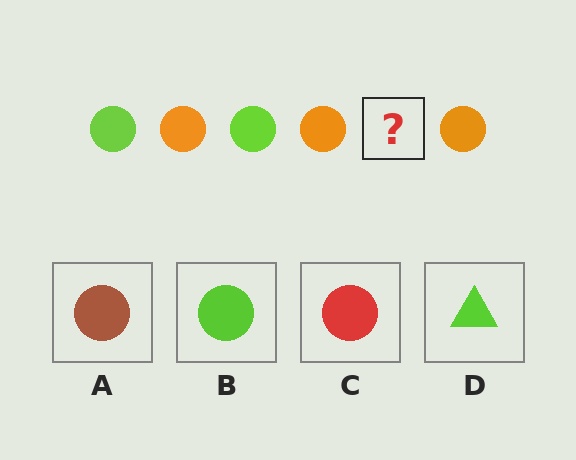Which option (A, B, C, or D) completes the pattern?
B.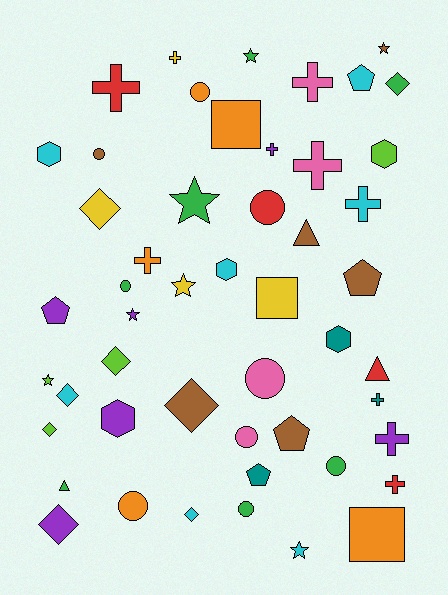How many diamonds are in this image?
There are 8 diamonds.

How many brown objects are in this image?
There are 6 brown objects.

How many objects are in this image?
There are 50 objects.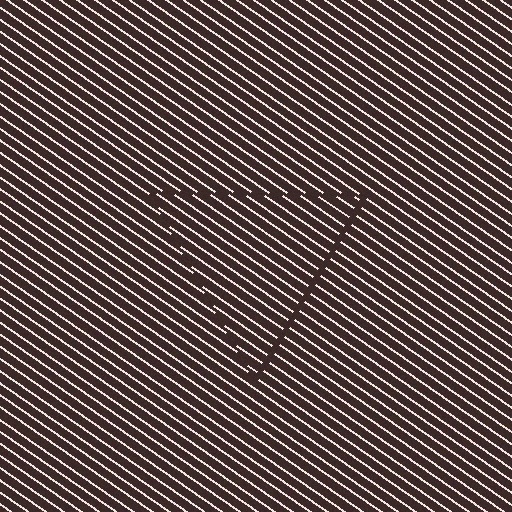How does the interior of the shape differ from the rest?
The interior of the shape contains the same grating, shifted by half a period — the contour is defined by the phase discontinuity where line-ends from the inner and outer gratings abut.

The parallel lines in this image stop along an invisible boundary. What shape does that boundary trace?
An illusory triangle. The interior of the shape contains the same grating, shifted by half a period — the contour is defined by the phase discontinuity where line-ends from the inner and outer gratings abut.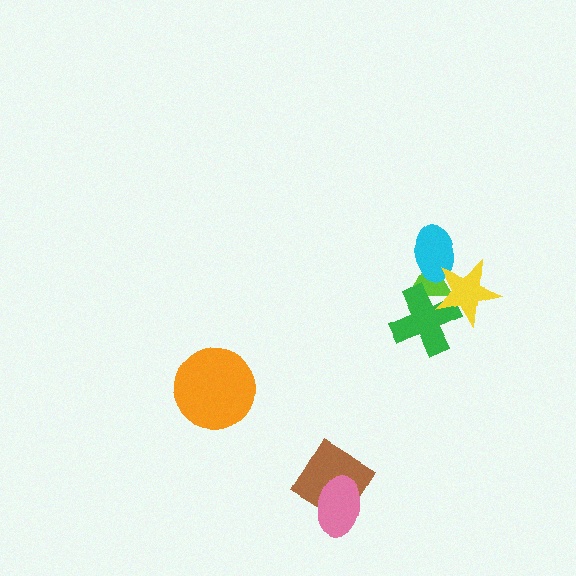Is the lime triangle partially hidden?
Yes, it is partially covered by another shape.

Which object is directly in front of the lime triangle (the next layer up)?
The cyan ellipse is directly in front of the lime triangle.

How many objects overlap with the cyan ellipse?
2 objects overlap with the cyan ellipse.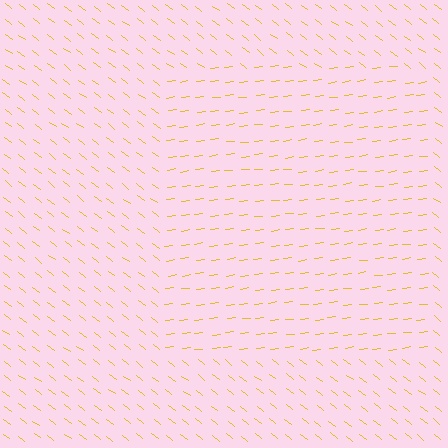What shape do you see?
I see a rectangle.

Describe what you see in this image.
The image is filled with small yellow line segments. A rectangle region in the image has lines oriented differently from the surrounding lines, creating a visible texture boundary.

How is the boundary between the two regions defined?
The boundary is defined purely by a change in line orientation (approximately 45 degrees difference). All lines are the same color and thickness.